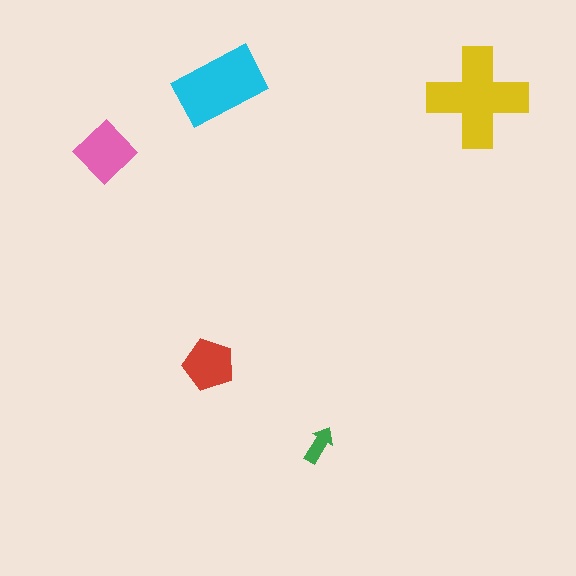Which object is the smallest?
The green arrow.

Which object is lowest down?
The green arrow is bottommost.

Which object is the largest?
The yellow cross.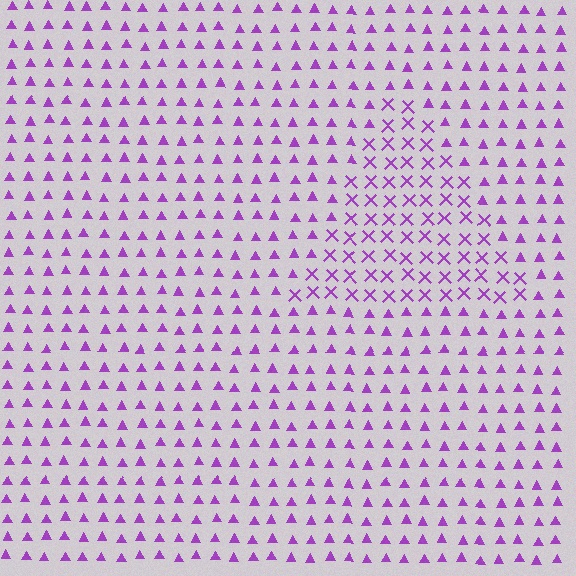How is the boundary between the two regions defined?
The boundary is defined by a change in element shape: X marks inside vs. triangles outside. All elements share the same color and spacing.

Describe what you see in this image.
The image is filled with small purple elements arranged in a uniform grid. A triangle-shaped region contains X marks, while the surrounding area contains triangles. The boundary is defined purely by the change in element shape.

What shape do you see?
I see a triangle.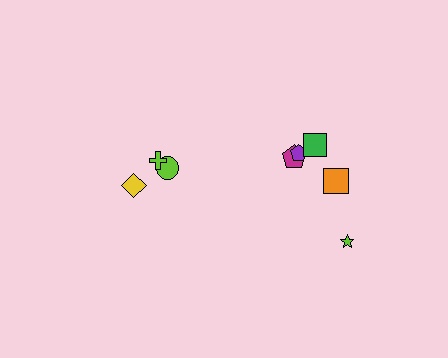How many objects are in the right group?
There are 5 objects.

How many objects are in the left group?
There are 3 objects.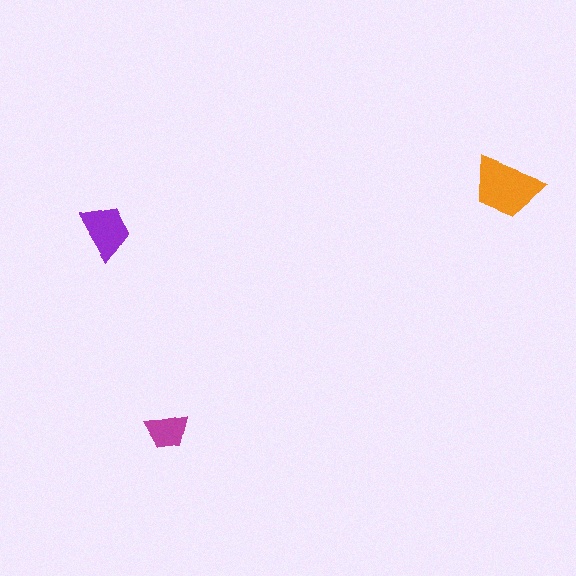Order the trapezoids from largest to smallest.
the orange one, the purple one, the magenta one.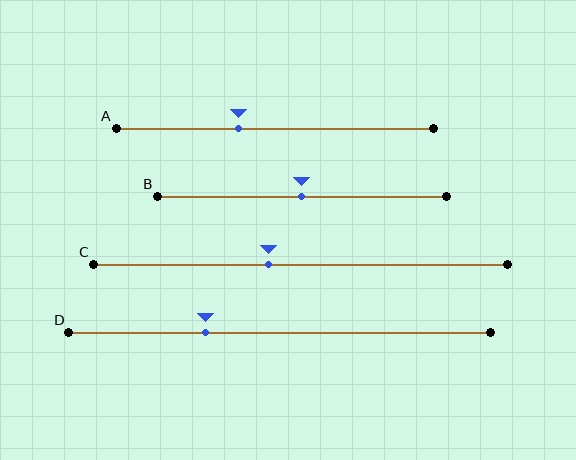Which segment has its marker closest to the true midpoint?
Segment B has its marker closest to the true midpoint.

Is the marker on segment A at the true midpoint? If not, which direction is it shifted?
No, the marker on segment A is shifted to the left by about 12% of the segment length.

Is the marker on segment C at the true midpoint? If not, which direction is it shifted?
No, the marker on segment C is shifted to the left by about 8% of the segment length.